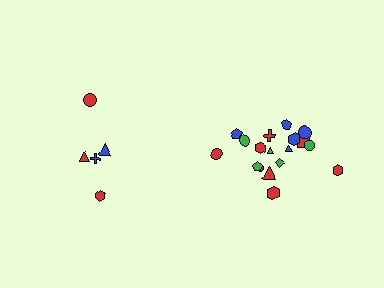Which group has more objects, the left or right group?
The right group.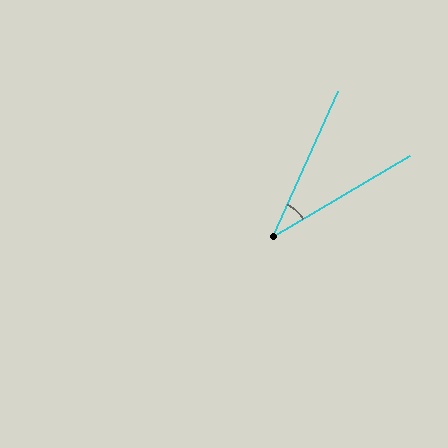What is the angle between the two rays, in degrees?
Approximately 35 degrees.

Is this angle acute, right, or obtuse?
It is acute.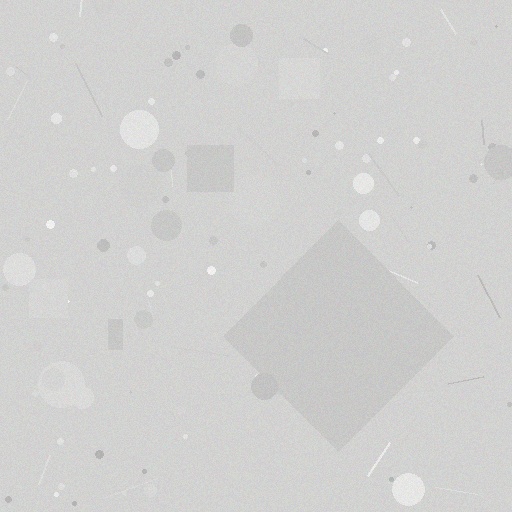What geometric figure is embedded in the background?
A diamond is embedded in the background.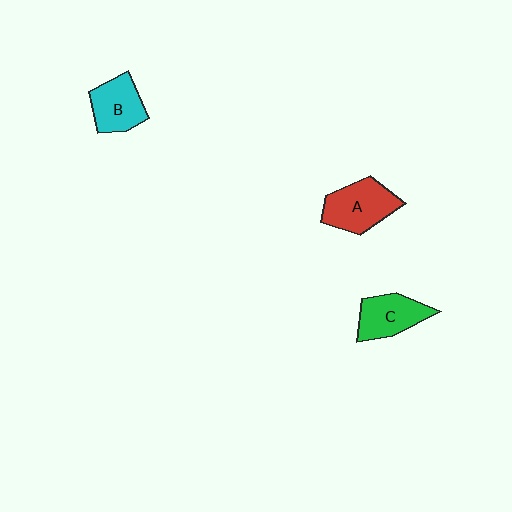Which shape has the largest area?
Shape A (red).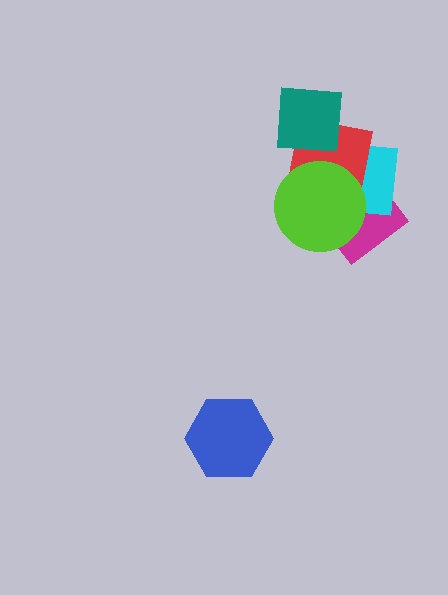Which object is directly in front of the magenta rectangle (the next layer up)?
The cyan square is directly in front of the magenta rectangle.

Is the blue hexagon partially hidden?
No, no other shape covers it.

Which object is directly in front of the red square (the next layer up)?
The lime circle is directly in front of the red square.